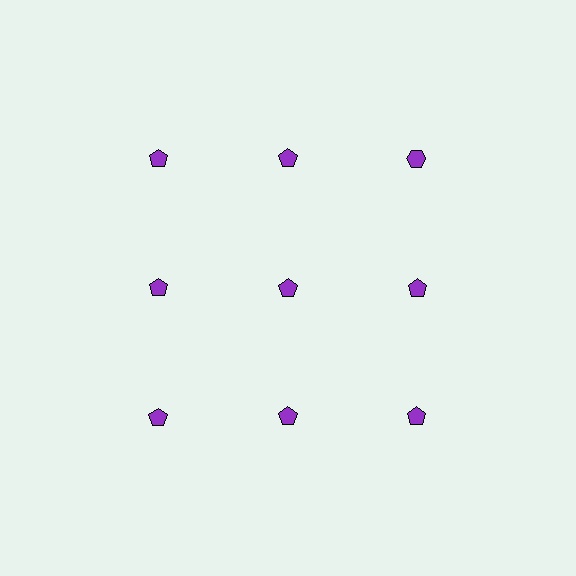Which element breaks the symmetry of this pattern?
The purple hexagon in the top row, center column breaks the symmetry. All other shapes are purple pentagons.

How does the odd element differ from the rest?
It has a different shape: hexagon instead of pentagon.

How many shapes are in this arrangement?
There are 9 shapes arranged in a grid pattern.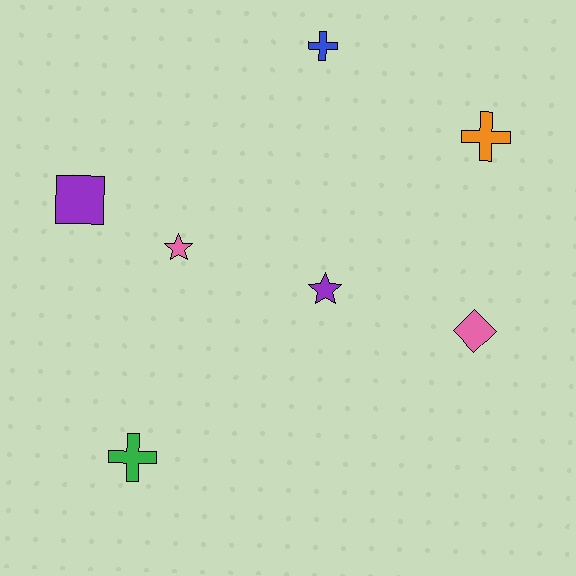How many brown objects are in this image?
There are no brown objects.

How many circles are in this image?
There are no circles.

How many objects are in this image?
There are 7 objects.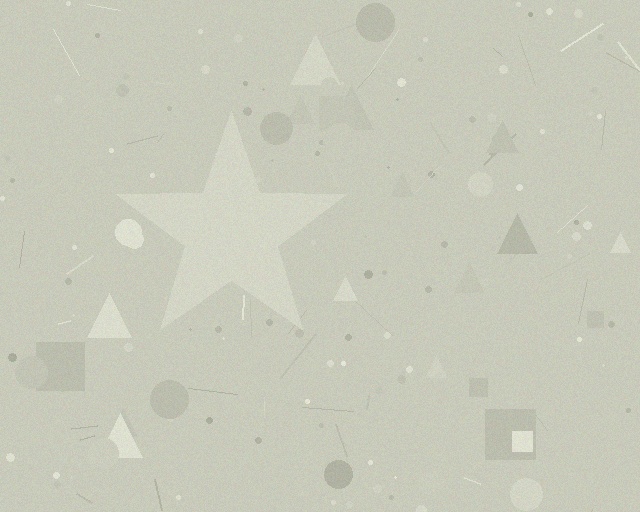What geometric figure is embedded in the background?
A star is embedded in the background.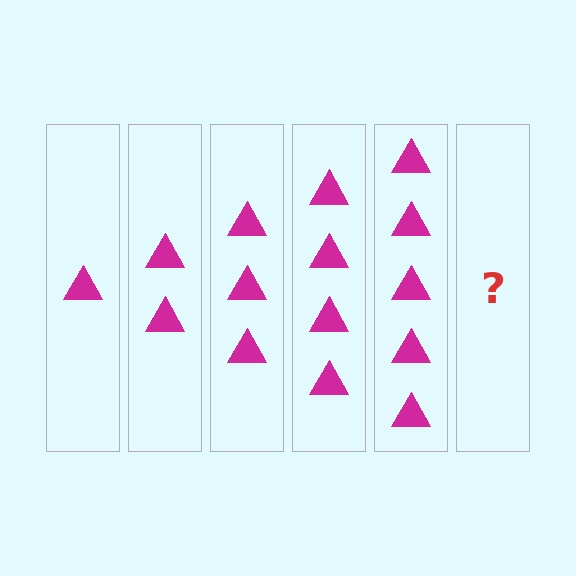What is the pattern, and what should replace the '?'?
The pattern is that each step adds one more triangle. The '?' should be 6 triangles.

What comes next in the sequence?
The next element should be 6 triangles.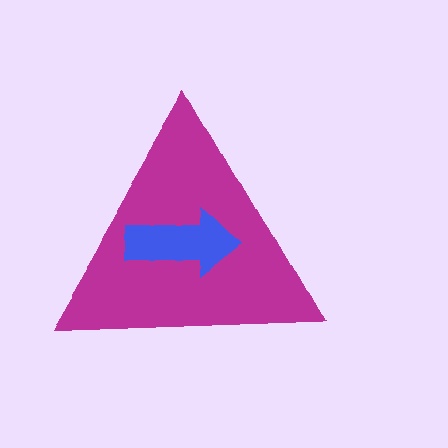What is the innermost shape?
The blue arrow.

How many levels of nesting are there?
2.